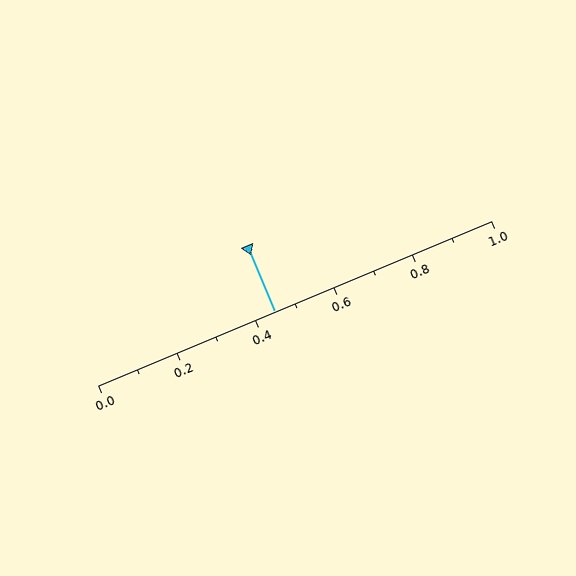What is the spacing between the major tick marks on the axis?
The major ticks are spaced 0.2 apart.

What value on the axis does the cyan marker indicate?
The marker indicates approximately 0.45.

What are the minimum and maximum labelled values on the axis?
The axis runs from 0.0 to 1.0.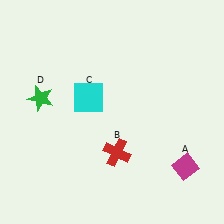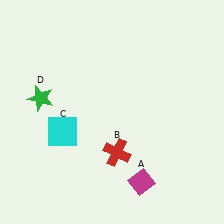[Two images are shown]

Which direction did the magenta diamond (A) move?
The magenta diamond (A) moved left.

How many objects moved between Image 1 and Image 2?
2 objects moved between the two images.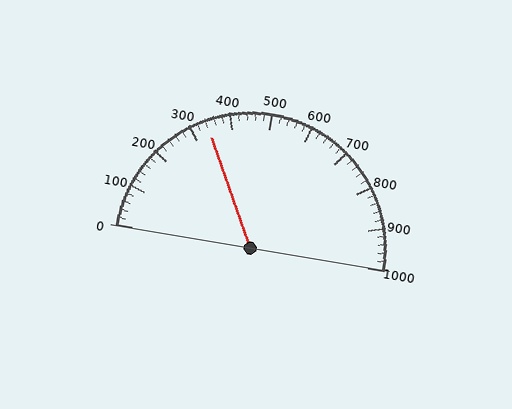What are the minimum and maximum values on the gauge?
The gauge ranges from 0 to 1000.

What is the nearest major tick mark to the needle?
The nearest major tick mark is 300.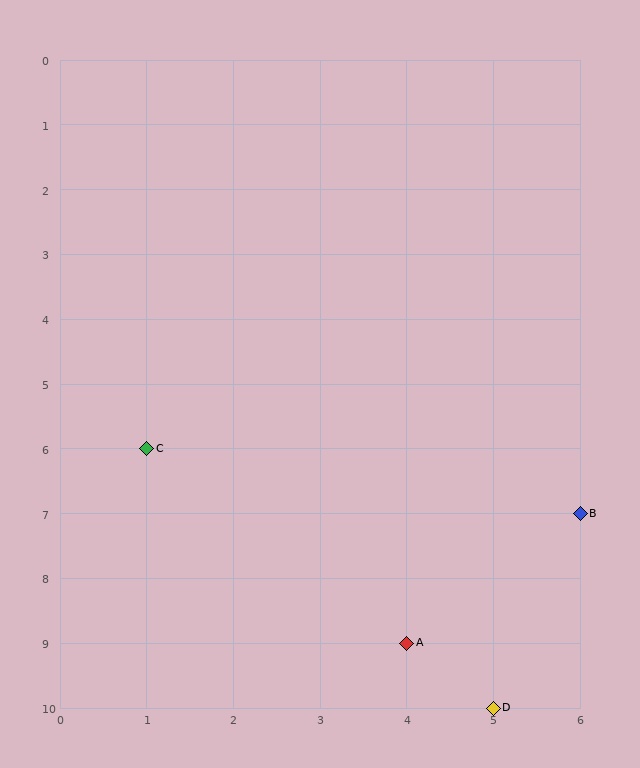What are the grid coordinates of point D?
Point D is at grid coordinates (5, 10).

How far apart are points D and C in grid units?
Points D and C are 4 columns and 4 rows apart (about 5.7 grid units diagonally).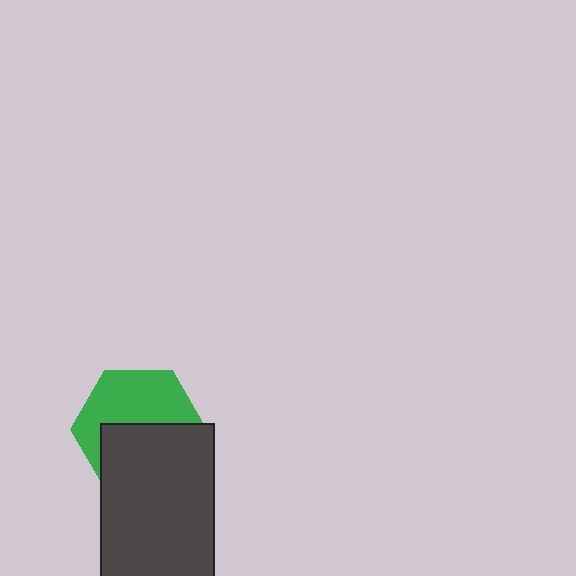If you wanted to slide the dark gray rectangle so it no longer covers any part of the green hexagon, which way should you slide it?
Slide it down — that is the most direct way to separate the two shapes.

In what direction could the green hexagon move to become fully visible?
The green hexagon could move up. That would shift it out from behind the dark gray rectangle entirely.